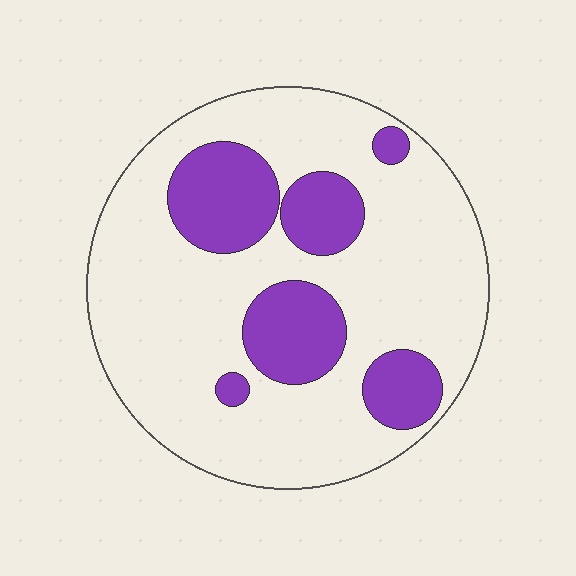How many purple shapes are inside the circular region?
6.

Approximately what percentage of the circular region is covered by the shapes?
Approximately 25%.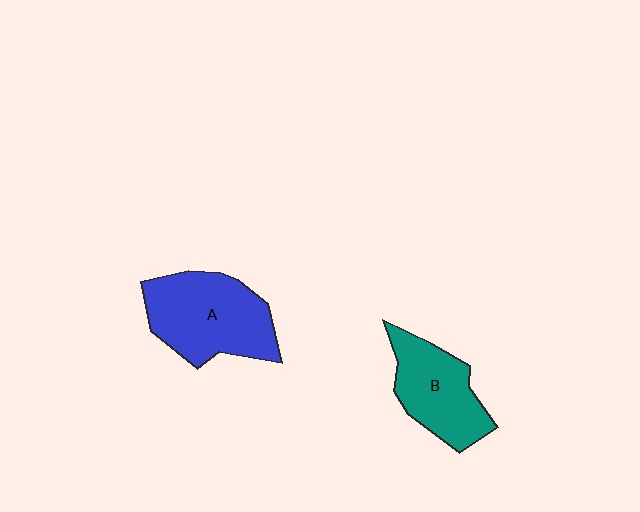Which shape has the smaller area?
Shape B (teal).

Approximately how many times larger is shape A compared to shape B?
Approximately 1.3 times.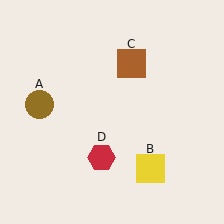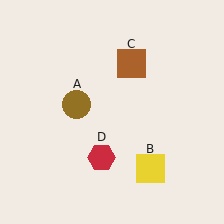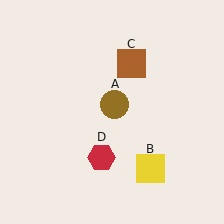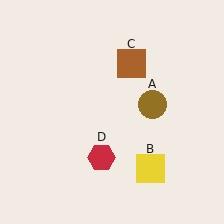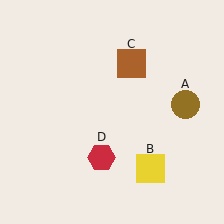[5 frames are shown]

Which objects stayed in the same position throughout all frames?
Yellow square (object B) and brown square (object C) and red hexagon (object D) remained stationary.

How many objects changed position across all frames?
1 object changed position: brown circle (object A).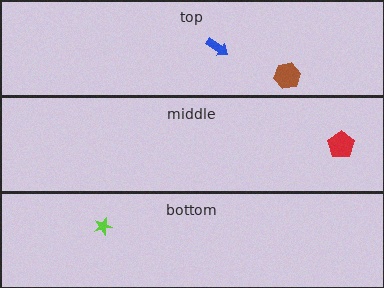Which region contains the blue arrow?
The top region.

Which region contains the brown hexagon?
The top region.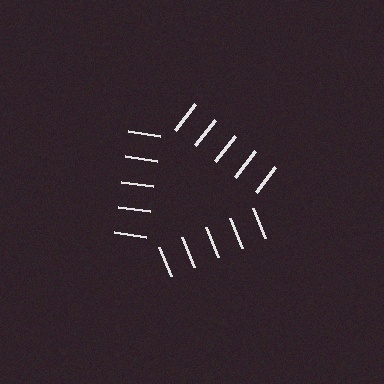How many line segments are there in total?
15 — 5 along each of the 3 edges.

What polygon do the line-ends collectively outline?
An illusory triangle — the line segments terminate on its edges but no continuous stroke is drawn.